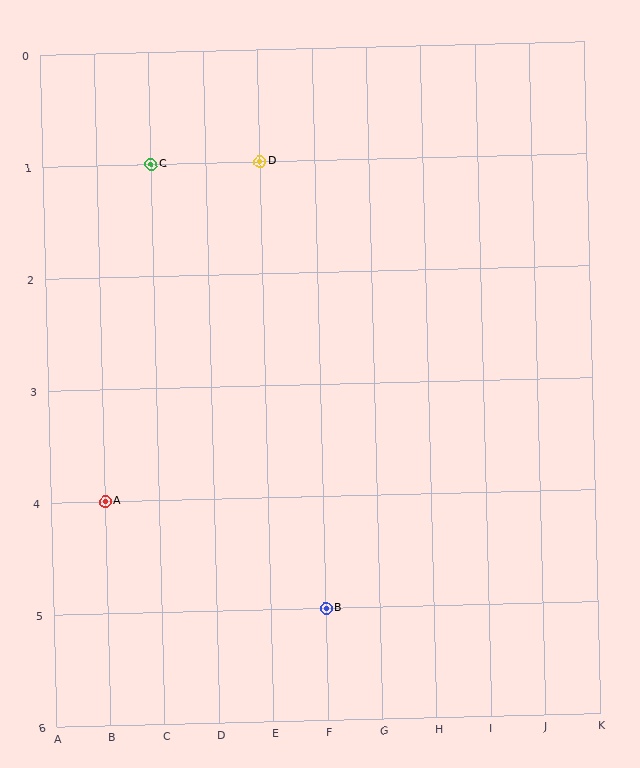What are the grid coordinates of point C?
Point C is at grid coordinates (C, 1).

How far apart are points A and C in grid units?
Points A and C are 1 column and 3 rows apart (about 3.2 grid units diagonally).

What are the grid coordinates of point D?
Point D is at grid coordinates (E, 1).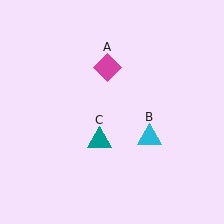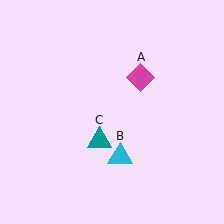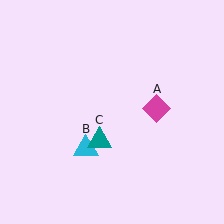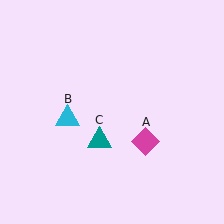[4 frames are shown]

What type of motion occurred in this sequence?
The magenta diamond (object A), cyan triangle (object B) rotated clockwise around the center of the scene.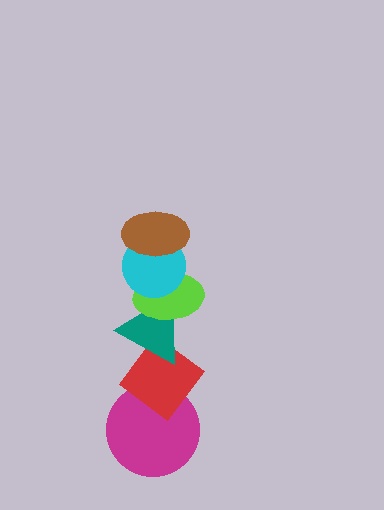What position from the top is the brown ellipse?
The brown ellipse is 1st from the top.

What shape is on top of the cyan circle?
The brown ellipse is on top of the cyan circle.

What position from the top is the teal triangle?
The teal triangle is 4th from the top.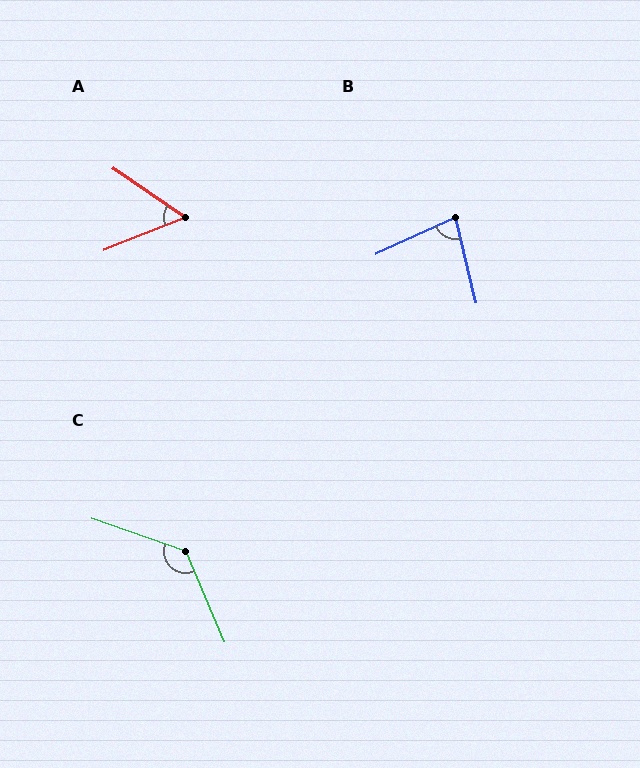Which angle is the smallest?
A, at approximately 56 degrees.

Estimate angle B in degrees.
Approximately 79 degrees.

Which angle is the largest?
C, at approximately 132 degrees.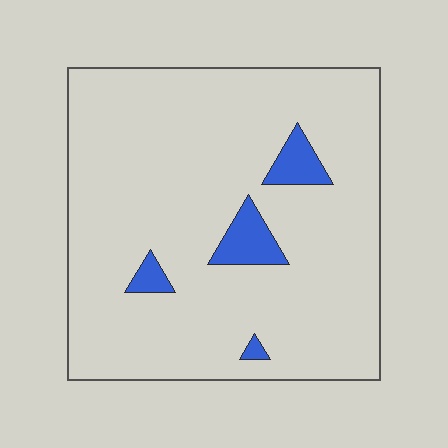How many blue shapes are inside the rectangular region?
4.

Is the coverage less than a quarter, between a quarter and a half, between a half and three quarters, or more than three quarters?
Less than a quarter.